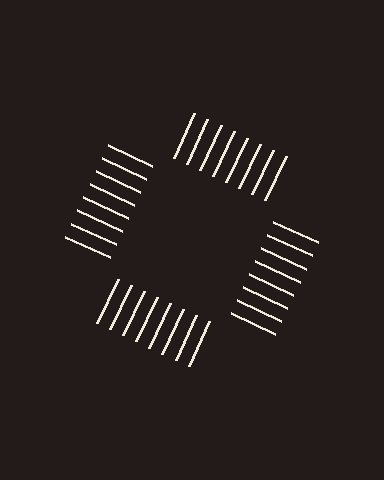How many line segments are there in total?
32 — 8 along each of the 4 edges.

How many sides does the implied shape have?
4 sides — the line-ends trace a square.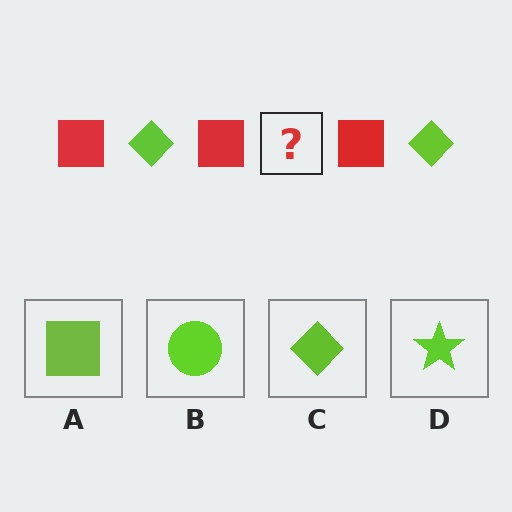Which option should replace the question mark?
Option C.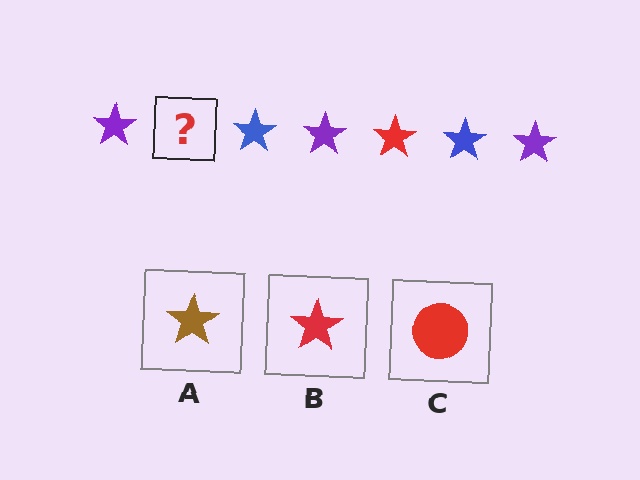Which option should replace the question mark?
Option B.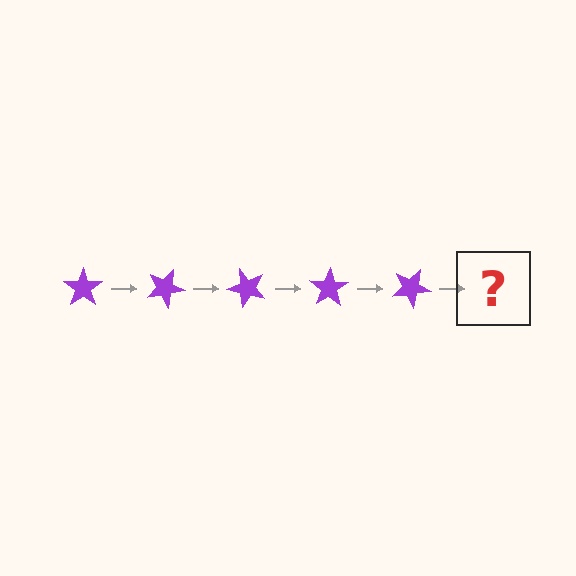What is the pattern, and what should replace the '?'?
The pattern is that the star rotates 25 degrees each step. The '?' should be a purple star rotated 125 degrees.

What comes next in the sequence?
The next element should be a purple star rotated 125 degrees.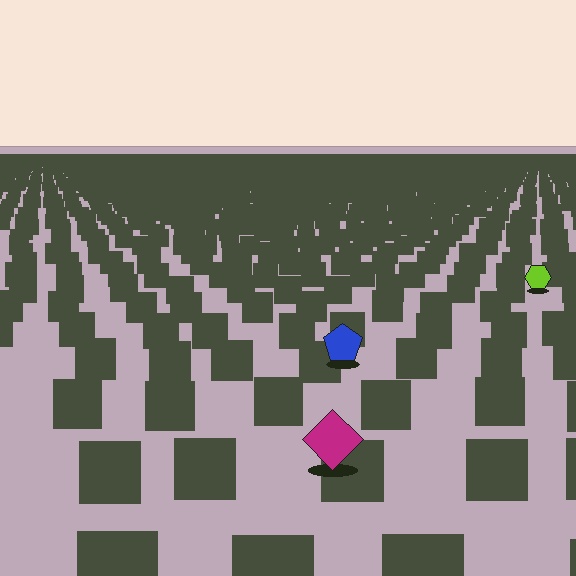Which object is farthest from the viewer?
The lime hexagon is farthest from the viewer. It appears smaller and the ground texture around it is denser.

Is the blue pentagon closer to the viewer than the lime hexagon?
Yes. The blue pentagon is closer — you can tell from the texture gradient: the ground texture is coarser near it.